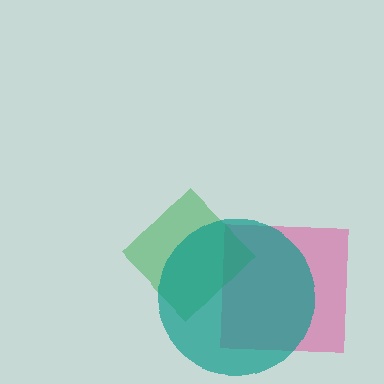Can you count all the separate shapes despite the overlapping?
Yes, there are 3 separate shapes.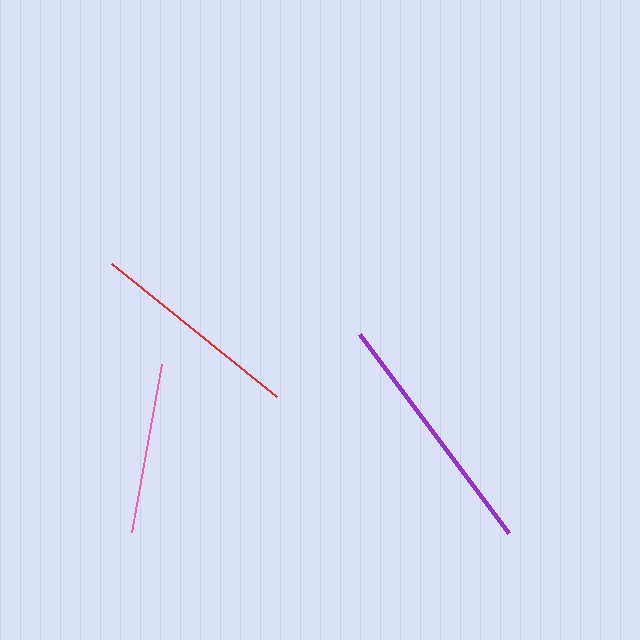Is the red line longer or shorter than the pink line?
The red line is longer than the pink line.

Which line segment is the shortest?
The pink line is the shortest at approximately 170 pixels.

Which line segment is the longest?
The purple line is the longest at approximately 248 pixels.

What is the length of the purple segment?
The purple segment is approximately 248 pixels long.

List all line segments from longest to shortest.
From longest to shortest: purple, red, pink.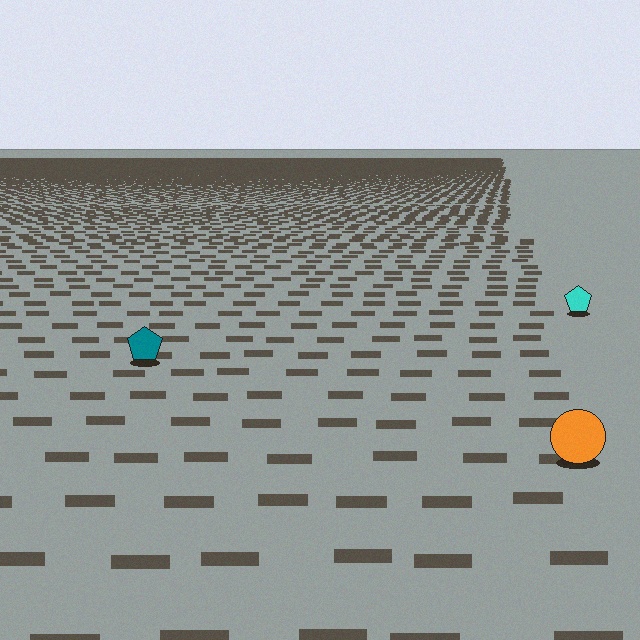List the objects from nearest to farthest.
From nearest to farthest: the orange circle, the teal pentagon, the cyan pentagon.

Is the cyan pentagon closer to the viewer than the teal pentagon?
No. The teal pentagon is closer — you can tell from the texture gradient: the ground texture is coarser near it.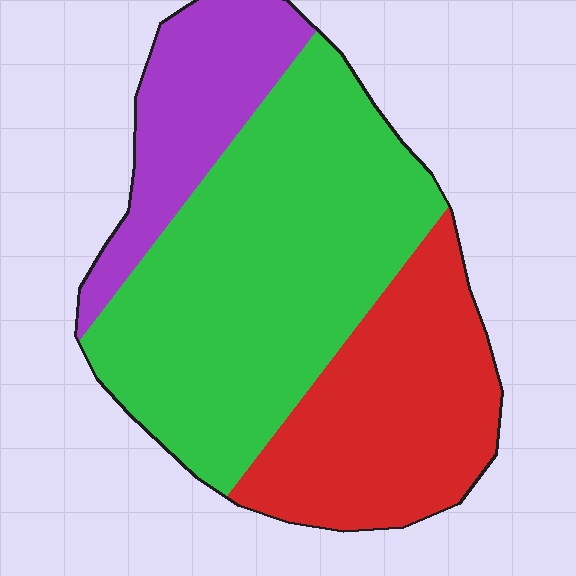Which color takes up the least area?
Purple, at roughly 20%.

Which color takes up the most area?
Green, at roughly 50%.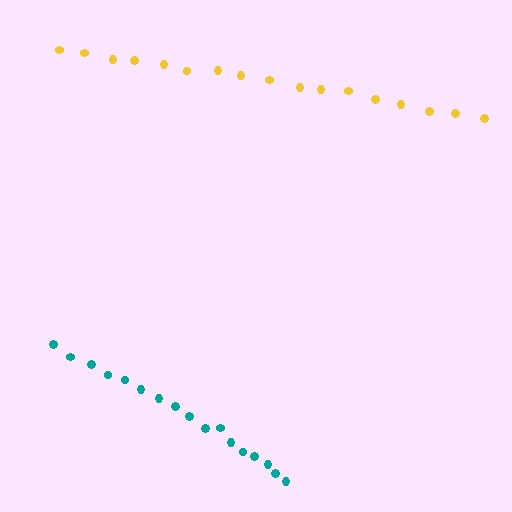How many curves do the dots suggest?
There are 2 distinct paths.